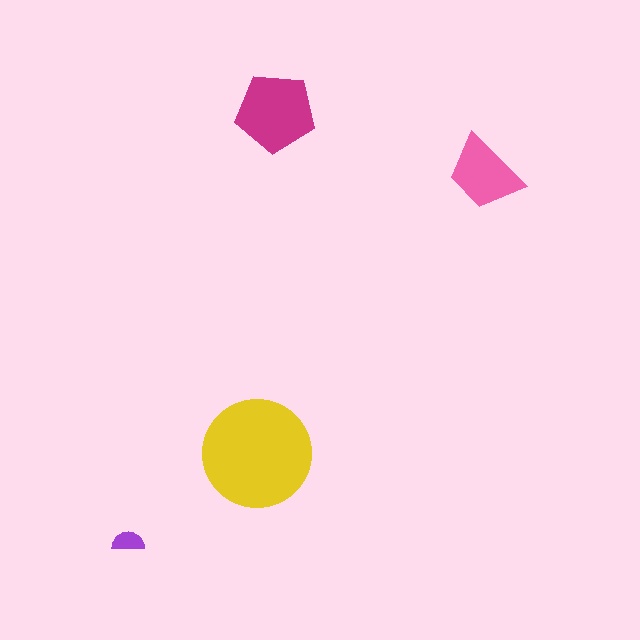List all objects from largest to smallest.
The yellow circle, the magenta pentagon, the pink trapezoid, the purple semicircle.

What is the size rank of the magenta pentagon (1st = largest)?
2nd.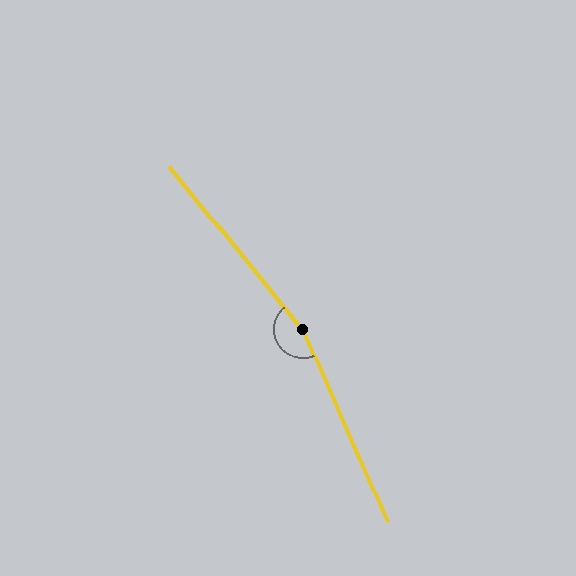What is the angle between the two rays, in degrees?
Approximately 164 degrees.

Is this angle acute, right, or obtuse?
It is obtuse.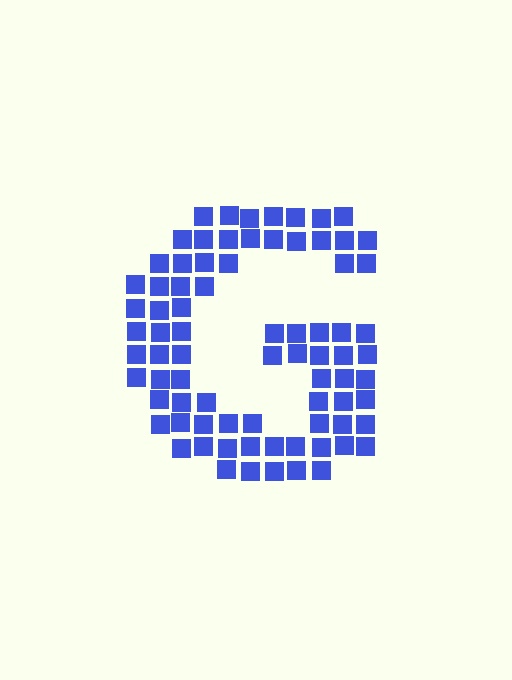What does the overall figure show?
The overall figure shows the letter G.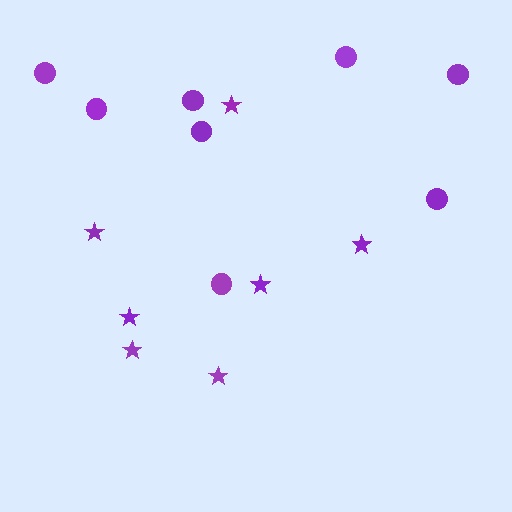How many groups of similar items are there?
There are 2 groups: one group of stars (7) and one group of circles (8).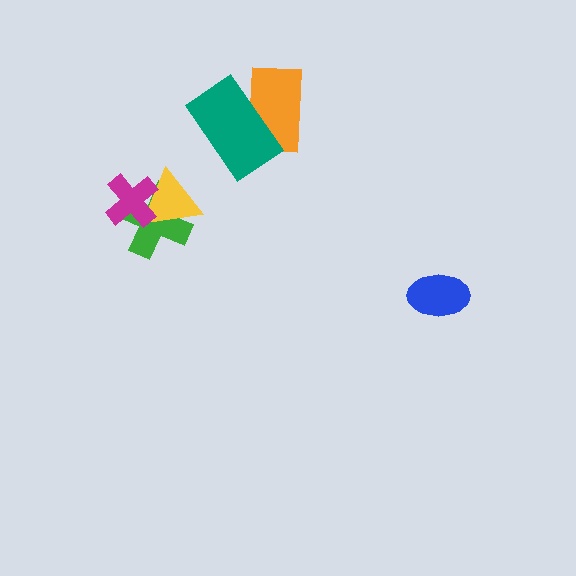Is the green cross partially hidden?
Yes, it is partially covered by another shape.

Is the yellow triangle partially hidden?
Yes, it is partially covered by another shape.